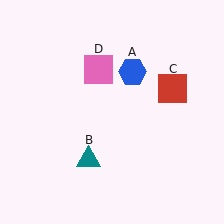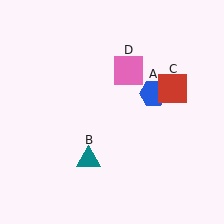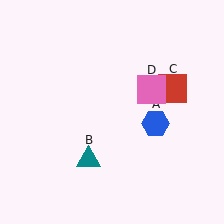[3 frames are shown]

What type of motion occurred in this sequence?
The blue hexagon (object A), pink square (object D) rotated clockwise around the center of the scene.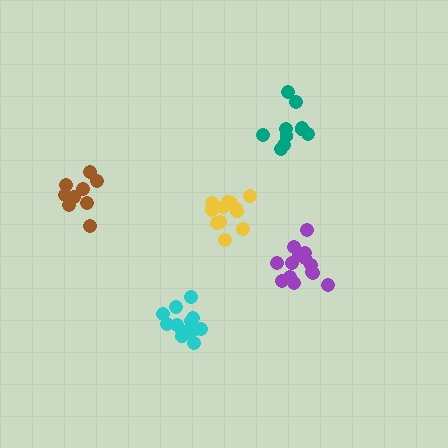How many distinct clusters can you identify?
There are 5 distinct clusters.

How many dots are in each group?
Group 1: 13 dots, Group 2: 9 dots, Group 3: 13 dots, Group 4: 14 dots, Group 5: 10 dots (59 total).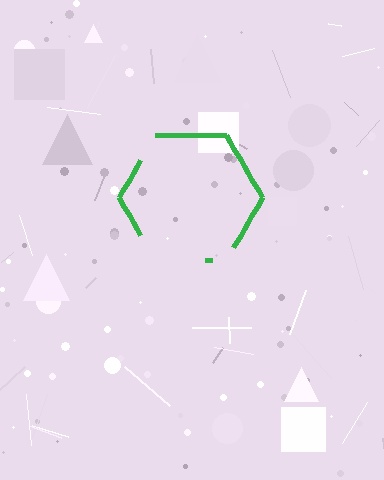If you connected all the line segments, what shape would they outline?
They would outline a hexagon.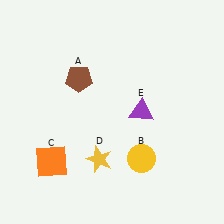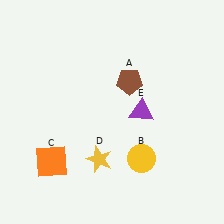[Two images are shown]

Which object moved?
The brown pentagon (A) moved right.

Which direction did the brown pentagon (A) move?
The brown pentagon (A) moved right.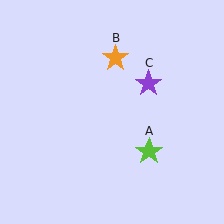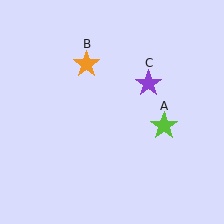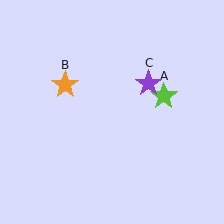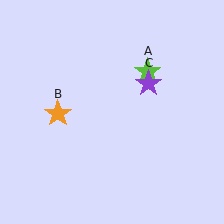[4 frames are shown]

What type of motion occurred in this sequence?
The lime star (object A), orange star (object B) rotated counterclockwise around the center of the scene.